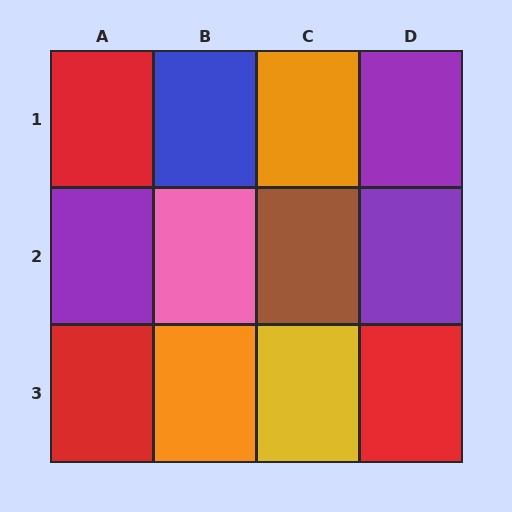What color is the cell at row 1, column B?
Blue.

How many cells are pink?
1 cell is pink.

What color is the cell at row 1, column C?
Orange.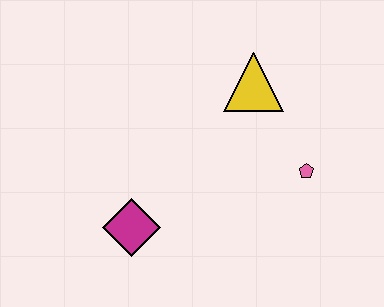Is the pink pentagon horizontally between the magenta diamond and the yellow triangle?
No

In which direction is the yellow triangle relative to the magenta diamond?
The yellow triangle is above the magenta diamond.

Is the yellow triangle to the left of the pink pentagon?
Yes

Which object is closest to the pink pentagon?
The yellow triangle is closest to the pink pentagon.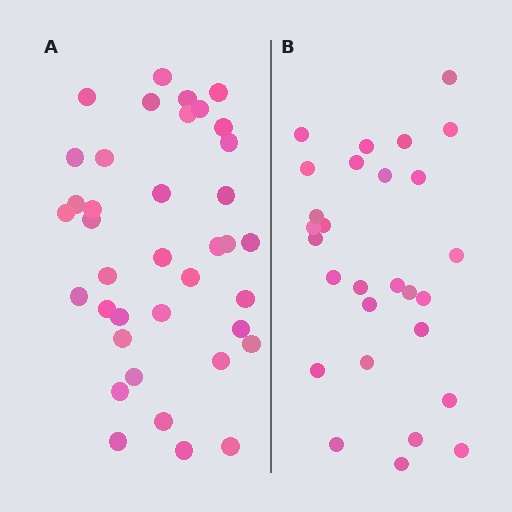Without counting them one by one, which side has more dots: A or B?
Region A (the left region) has more dots.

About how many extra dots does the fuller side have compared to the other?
Region A has roughly 10 or so more dots than region B.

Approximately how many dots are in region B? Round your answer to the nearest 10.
About 30 dots. (The exact count is 28, which rounds to 30.)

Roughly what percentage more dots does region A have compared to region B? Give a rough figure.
About 35% more.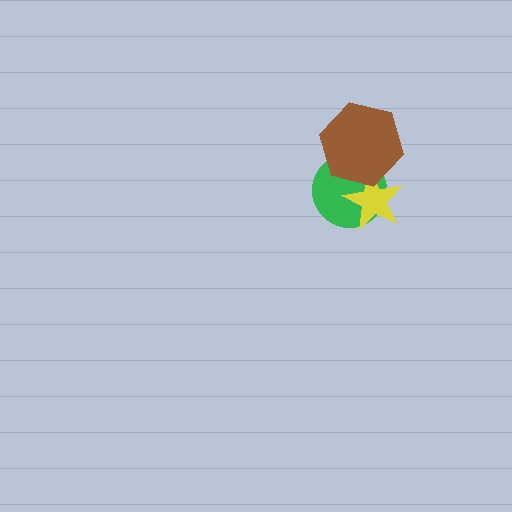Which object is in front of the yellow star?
The brown hexagon is in front of the yellow star.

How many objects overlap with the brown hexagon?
2 objects overlap with the brown hexagon.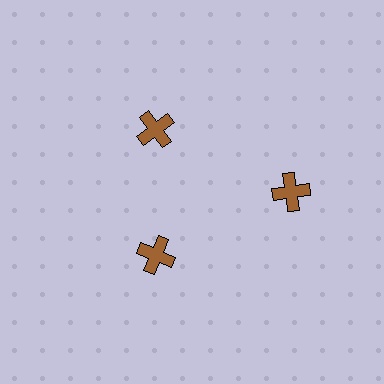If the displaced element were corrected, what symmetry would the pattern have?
It would have 3-fold rotational symmetry — the pattern would map onto itself every 120 degrees.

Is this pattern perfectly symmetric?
No. The 3 brown crosses are arranged in a ring, but one element near the 3 o'clock position is pushed outward from the center, breaking the 3-fold rotational symmetry.